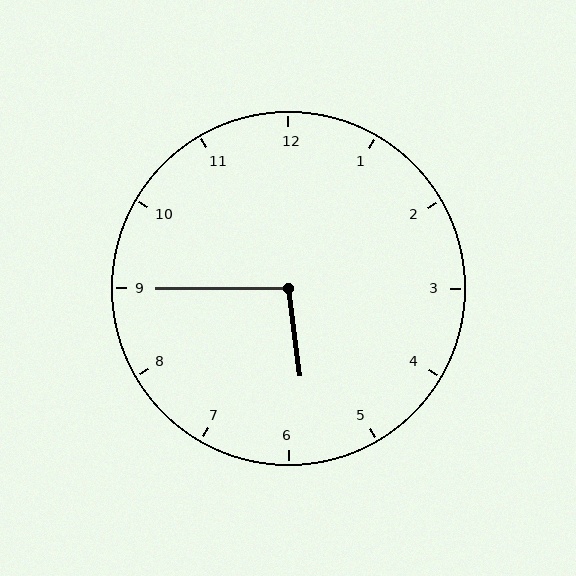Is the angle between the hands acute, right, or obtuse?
It is obtuse.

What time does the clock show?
5:45.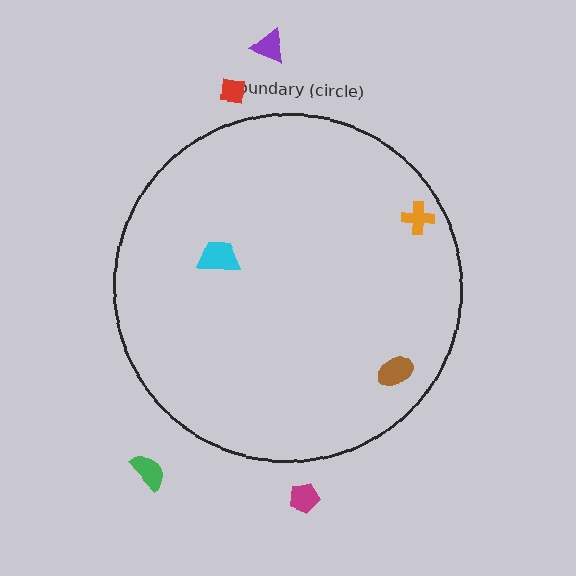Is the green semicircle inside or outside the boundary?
Outside.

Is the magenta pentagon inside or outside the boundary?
Outside.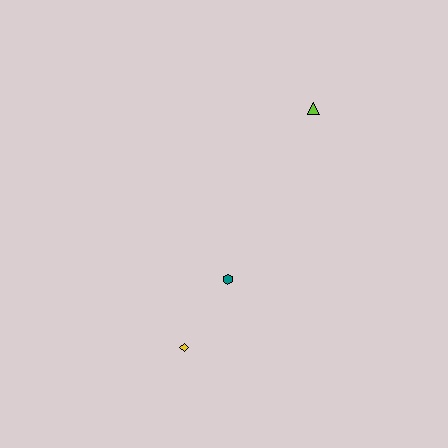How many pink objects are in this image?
There are no pink objects.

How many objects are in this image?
There are 3 objects.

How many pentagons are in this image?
There are no pentagons.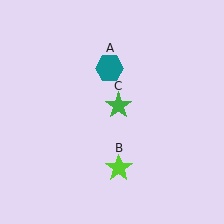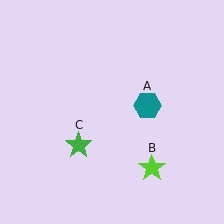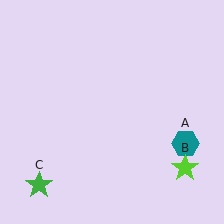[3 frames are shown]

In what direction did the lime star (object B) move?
The lime star (object B) moved right.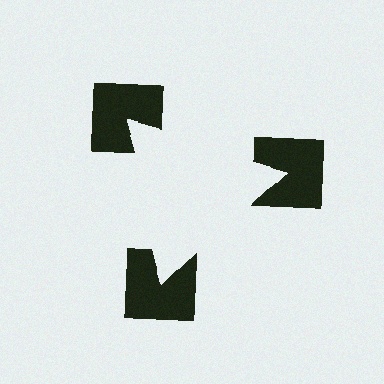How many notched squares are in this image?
There are 3 — one at each vertex of the illusory triangle.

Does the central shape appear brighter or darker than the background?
It typically appears slightly brighter than the background, even though no actual brightness change is drawn.